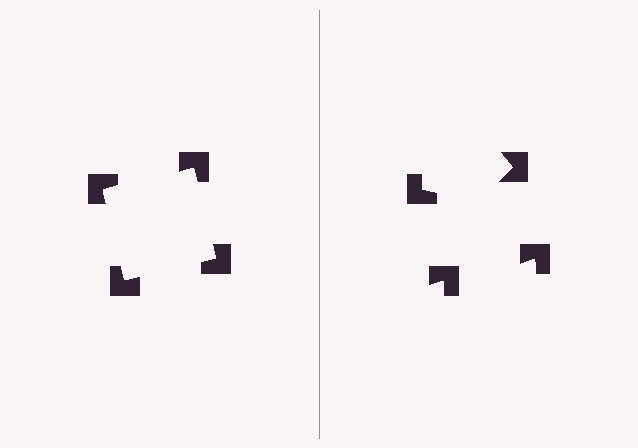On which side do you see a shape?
An illusory square appears on the left side. On the right side the wedge cuts are rotated, so no coherent shape forms.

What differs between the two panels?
The notched squares are positioned identically on both sides; only the wedge orientations differ. On the left they align to a square; on the right they are misaligned.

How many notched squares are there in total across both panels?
8 — 4 on each side.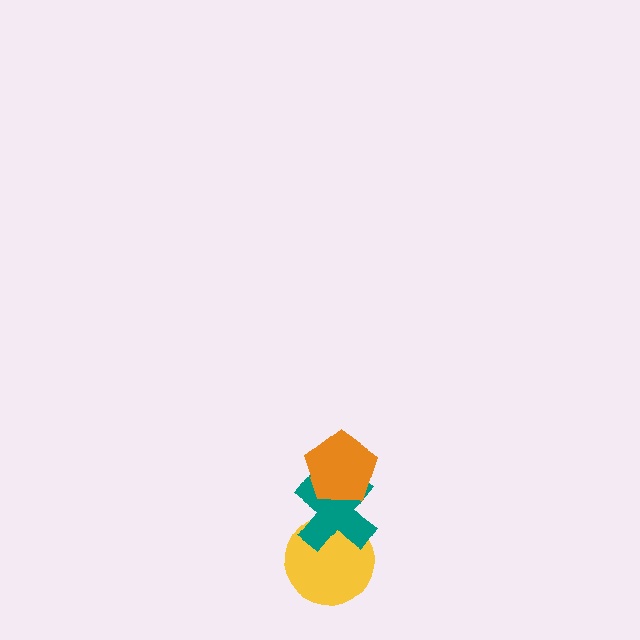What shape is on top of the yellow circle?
The teal cross is on top of the yellow circle.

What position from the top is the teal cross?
The teal cross is 2nd from the top.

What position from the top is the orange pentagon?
The orange pentagon is 1st from the top.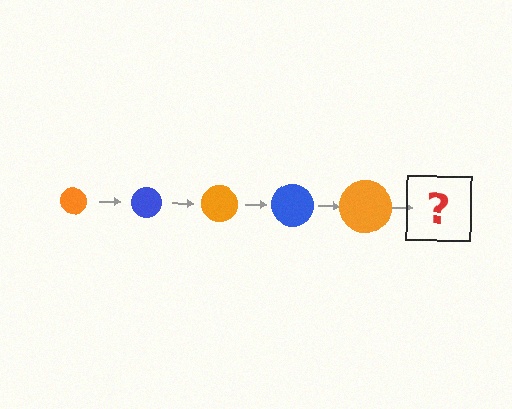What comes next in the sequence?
The next element should be a blue circle, larger than the previous one.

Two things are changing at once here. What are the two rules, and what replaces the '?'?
The two rules are that the circle grows larger each step and the color cycles through orange and blue. The '?' should be a blue circle, larger than the previous one.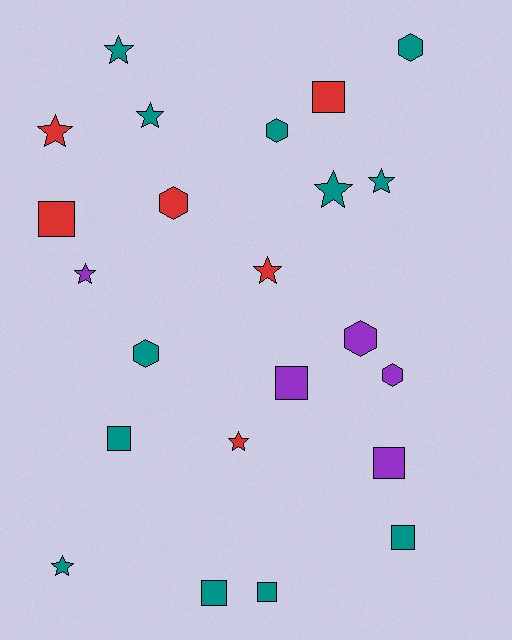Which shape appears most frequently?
Star, with 9 objects.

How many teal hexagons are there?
There are 3 teal hexagons.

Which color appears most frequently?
Teal, with 12 objects.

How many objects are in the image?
There are 23 objects.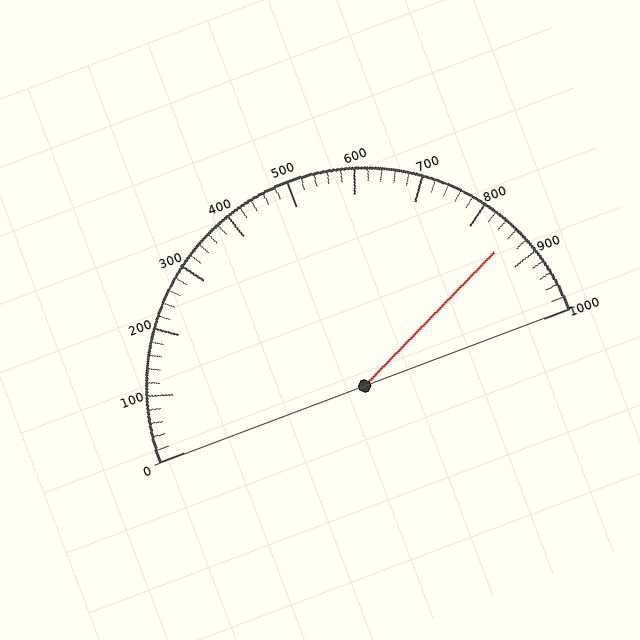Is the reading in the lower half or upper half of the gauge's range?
The reading is in the upper half of the range (0 to 1000).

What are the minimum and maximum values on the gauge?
The gauge ranges from 0 to 1000.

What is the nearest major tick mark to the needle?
The nearest major tick mark is 900.